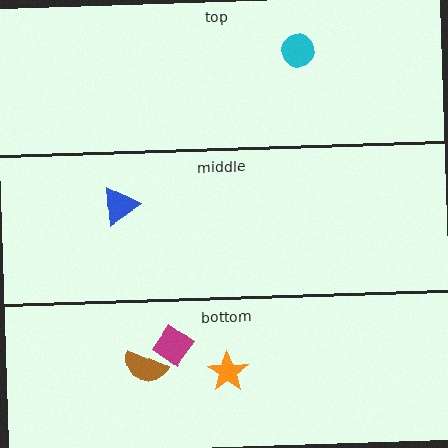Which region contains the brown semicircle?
The bottom region.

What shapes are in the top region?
The cyan circle.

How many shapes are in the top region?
1.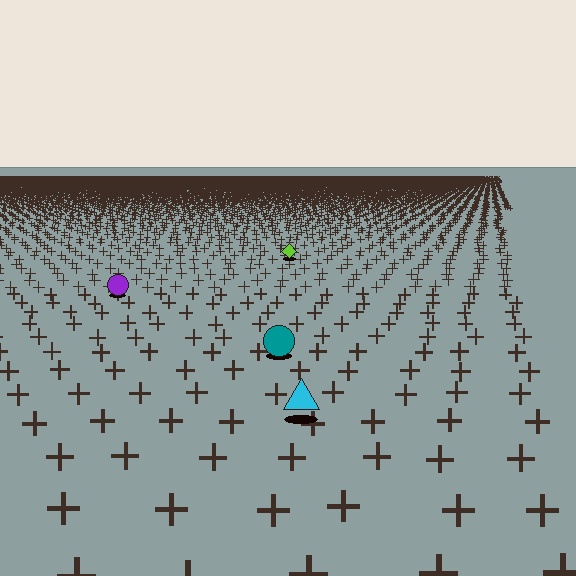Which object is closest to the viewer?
The cyan triangle is closest. The texture marks near it are larger and more spread out.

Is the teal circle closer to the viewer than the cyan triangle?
No. The cyan triangle is closer — you can tell from the texture gradient: the ground texture is coarser near it.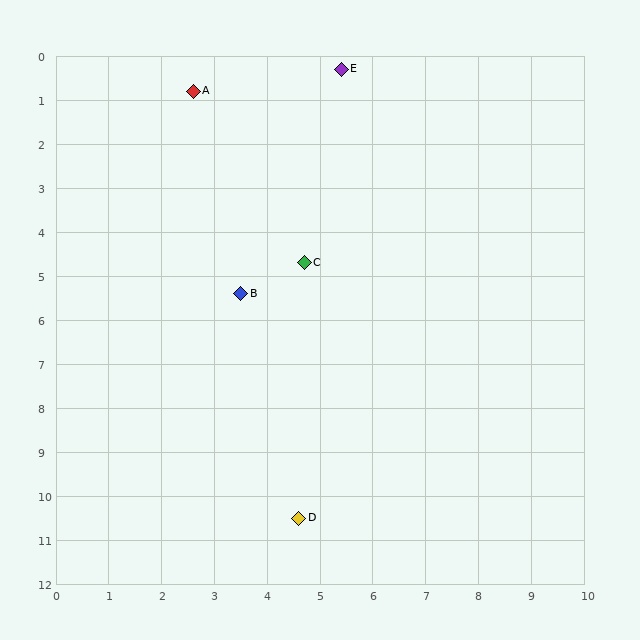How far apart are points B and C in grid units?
Points B and C are about 1.4 grid units apart.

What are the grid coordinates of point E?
Point E is at approximately (5.4, 0.3).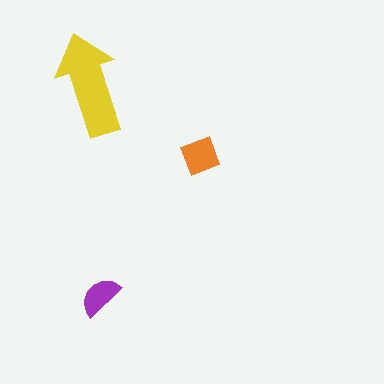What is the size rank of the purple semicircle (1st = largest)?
3rd.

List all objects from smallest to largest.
The purple semicircle, the orange diamond, the yellow arrow.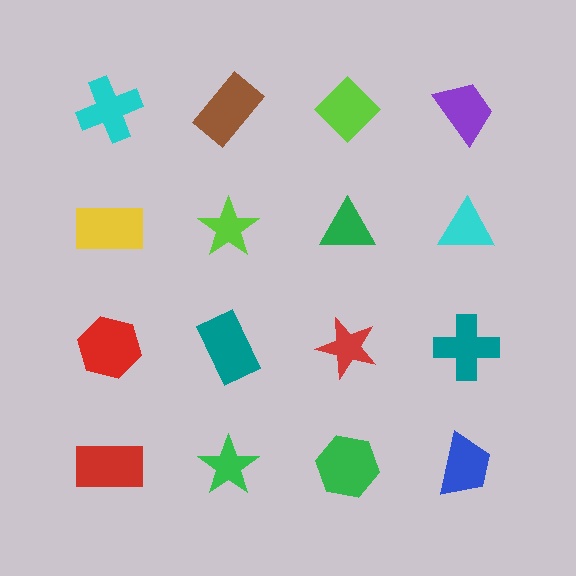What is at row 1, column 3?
A lime diamond.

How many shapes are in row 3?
4 shapes.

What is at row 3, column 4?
A teal cross.